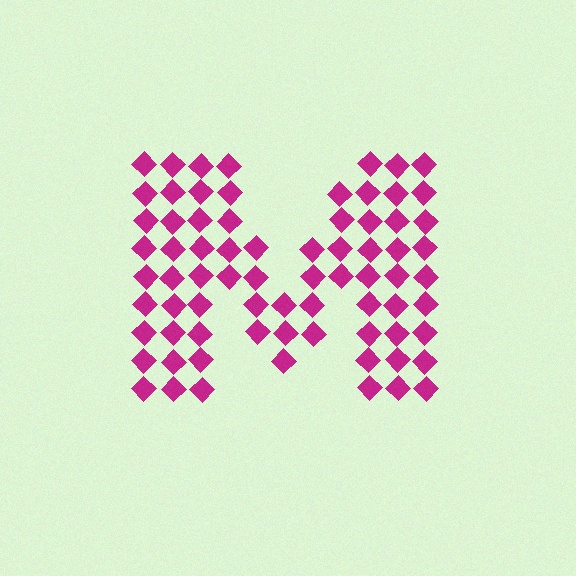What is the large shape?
The large shape is the letter M.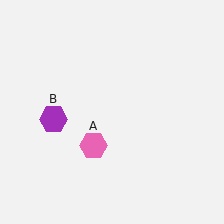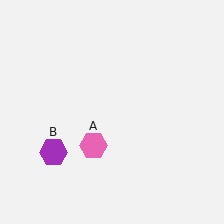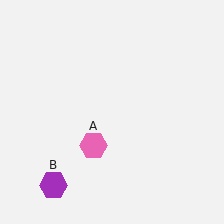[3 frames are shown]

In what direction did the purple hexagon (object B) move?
The purple hexagon (object B) moved down.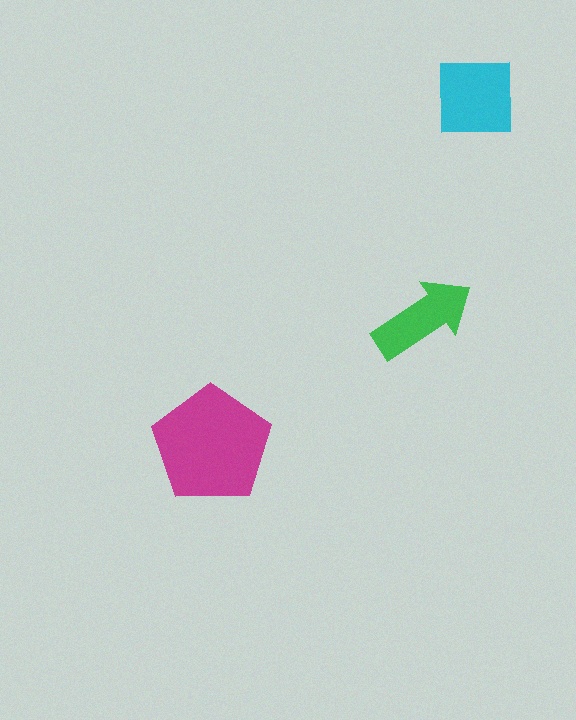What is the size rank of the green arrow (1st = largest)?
3rd.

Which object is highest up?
The cyan square is topmost.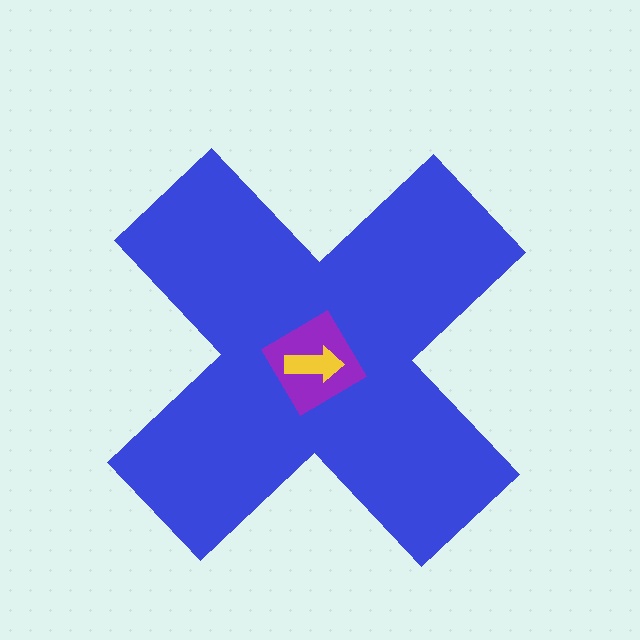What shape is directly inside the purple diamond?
The yellow arrow.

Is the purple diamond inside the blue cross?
Yes.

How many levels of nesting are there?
3.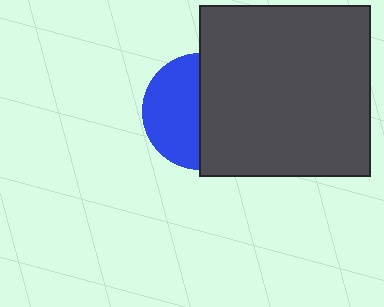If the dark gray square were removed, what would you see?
You would see the complete blue circle.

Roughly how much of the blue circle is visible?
About half of it is visible (roughly 49%).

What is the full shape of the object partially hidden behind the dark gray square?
The partially hidden object is a blue circle.